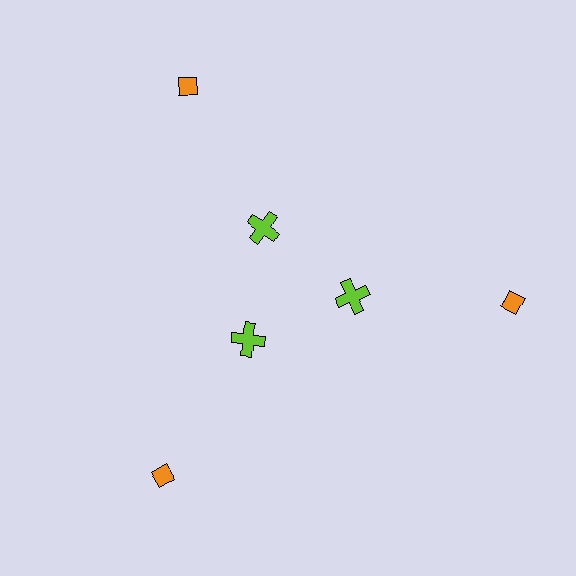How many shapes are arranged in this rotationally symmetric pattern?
There are 6 shapes, arranged in 3 groups of 2.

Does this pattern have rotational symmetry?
Yes, this pattern has 3-fold rotational symmetry. It looks the same after rotating 120 degrees around the center.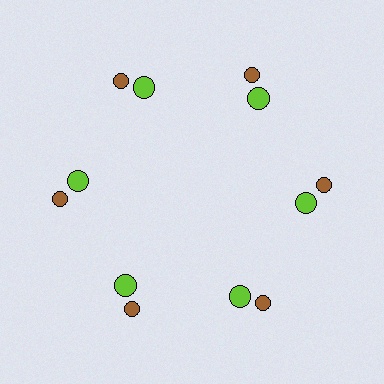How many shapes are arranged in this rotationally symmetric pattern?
There are 12 shapes, arranged in 6 groups of 2.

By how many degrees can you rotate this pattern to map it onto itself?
The pattern maps onto itself every 60 degrees of rotation.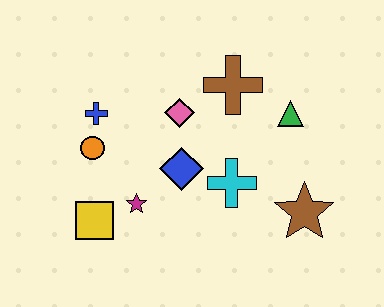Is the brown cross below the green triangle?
No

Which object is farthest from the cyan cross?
The blue cross is farthest from the cyan cross.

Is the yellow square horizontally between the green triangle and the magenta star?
No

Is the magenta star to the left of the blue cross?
No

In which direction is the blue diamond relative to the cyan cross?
The blue diamond is to the left of the cyan cross.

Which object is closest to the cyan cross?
The blue diamond is closest to the cyan cross.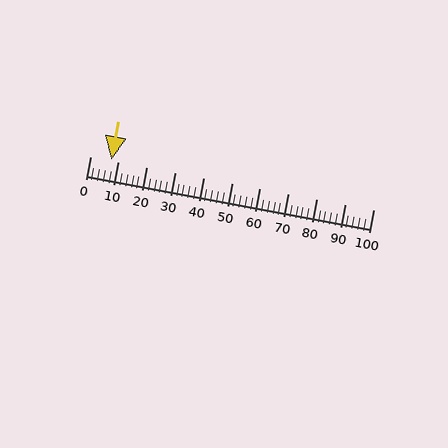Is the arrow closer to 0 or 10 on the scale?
The arrow is closer to 10.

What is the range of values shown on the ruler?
The ruler shows values from 0 to 100.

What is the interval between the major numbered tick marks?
The major tick marks are spaced 10 units apart.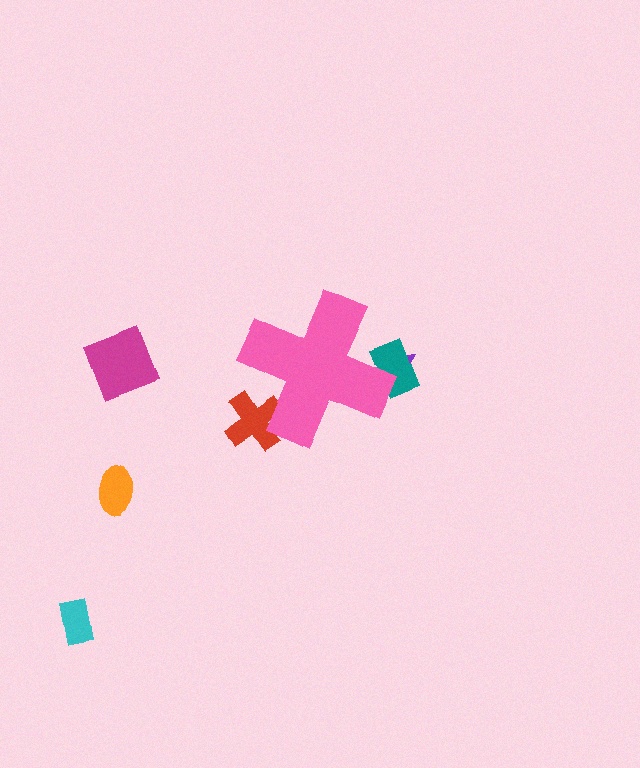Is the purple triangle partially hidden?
Yes, the purple triangle is partially hidden behind the pink cross.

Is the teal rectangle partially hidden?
Yes, the teal rectangle is partially hidden behind the pink cross.